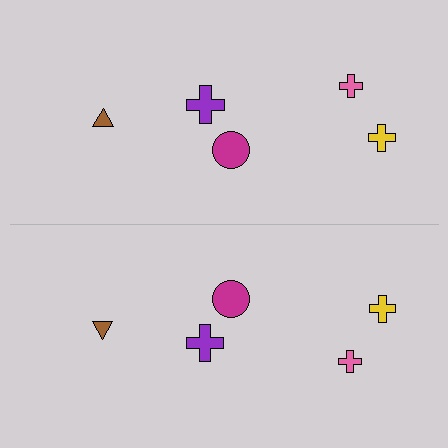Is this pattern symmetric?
Yes, this pattern has bilateral (reflection) symmetry.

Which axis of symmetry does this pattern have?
The pattern has a horizontal axis of symmetry running through the center of the image.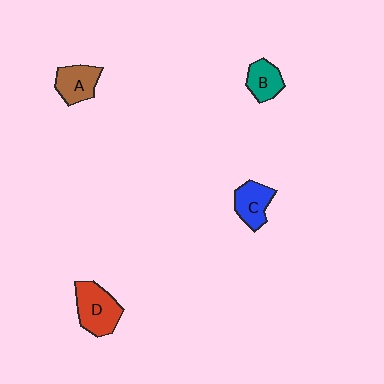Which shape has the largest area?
Shape D (red).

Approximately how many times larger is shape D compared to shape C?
Approximately 1.4 times.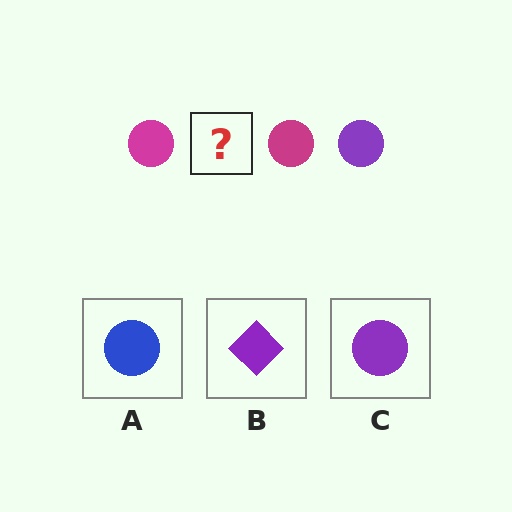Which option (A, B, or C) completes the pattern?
C.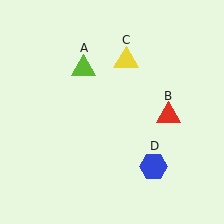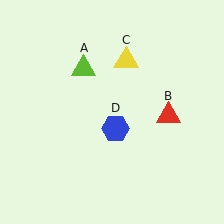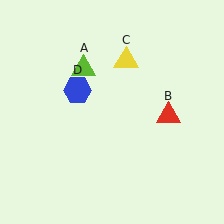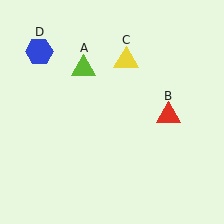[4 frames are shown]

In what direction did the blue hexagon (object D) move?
The blue hexagon (object D) moved up and to the left.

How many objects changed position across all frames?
1 object changed position: blue hexagon (object D).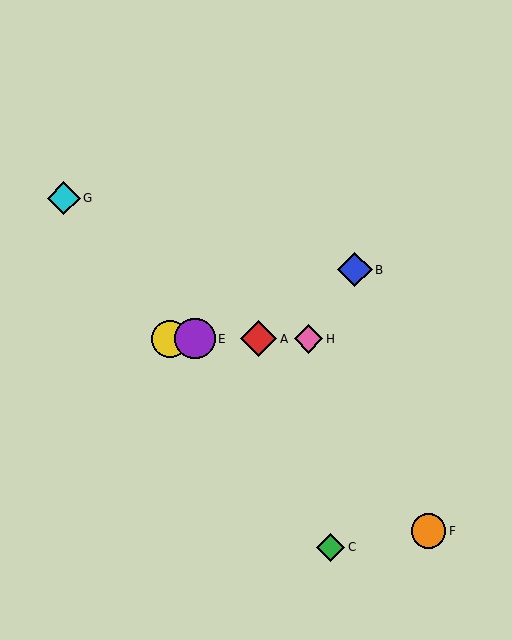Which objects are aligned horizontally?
Objects A, D, E, H are aligned horizontally.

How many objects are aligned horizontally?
4 objects (A, D, E, H) are aligned horizontally.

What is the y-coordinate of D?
Object D is at y≈339.